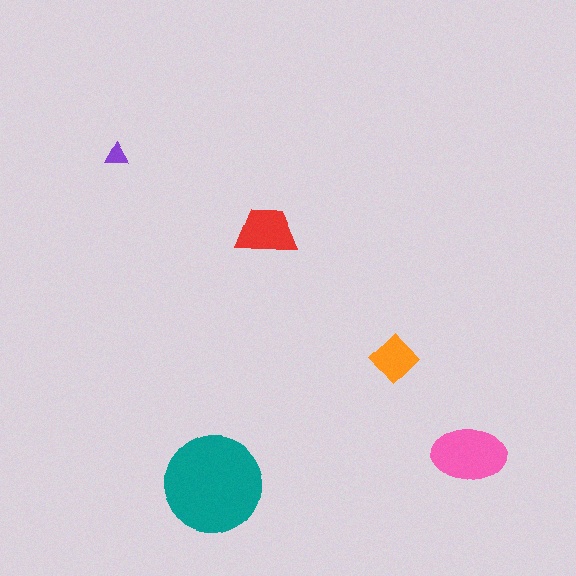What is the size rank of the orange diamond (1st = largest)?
4th.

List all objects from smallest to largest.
The purple triangle, the orange diamond, the red trapezoid, the pink ellipse, the teal circle.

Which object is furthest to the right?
The pink ellipse is rightmost.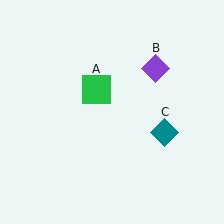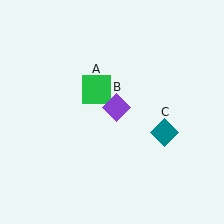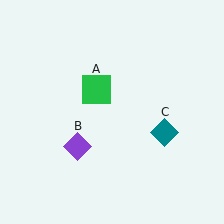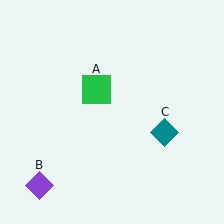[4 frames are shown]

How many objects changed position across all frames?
1 object changed position: purple diamond (object B).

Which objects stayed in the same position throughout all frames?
Green square (object A) and teal diamond (object C) remained stationary.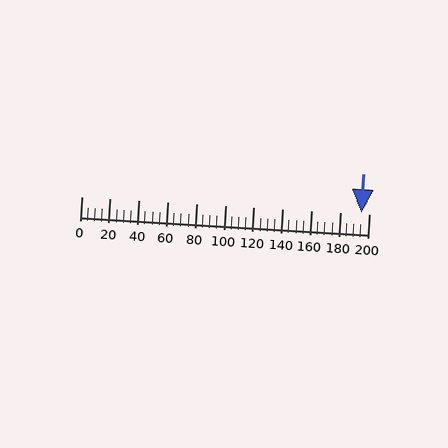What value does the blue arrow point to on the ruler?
The blue arrow points to approximately 195.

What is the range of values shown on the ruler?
The ruler shows values from 0 to 200.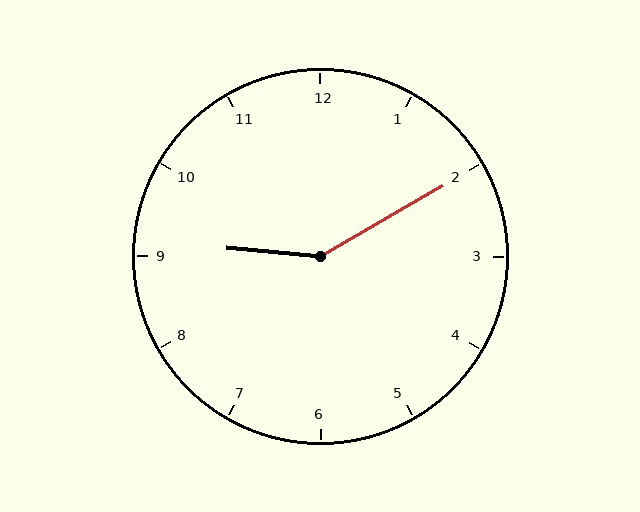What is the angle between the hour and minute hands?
Approximately 145 degrees.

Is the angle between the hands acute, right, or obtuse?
It is obtuse.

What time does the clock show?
9:10.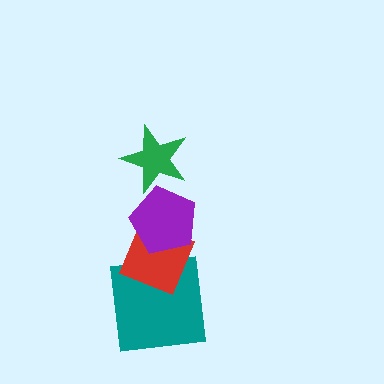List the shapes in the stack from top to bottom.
From top to bottom: the green star, the purple pentagon, the red diamond, the teal square.